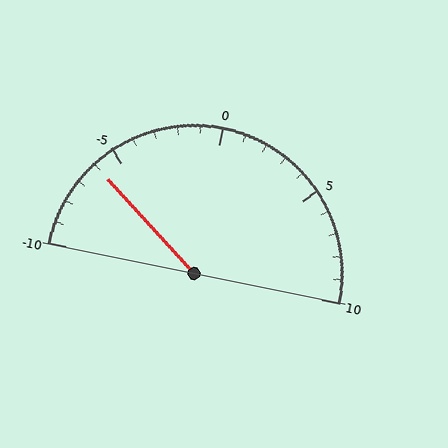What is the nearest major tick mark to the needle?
The nearest major tick mark is -5.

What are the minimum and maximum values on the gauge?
The gauge ranges from -10 to 10.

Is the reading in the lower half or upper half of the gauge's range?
The reading is in the lower half of the range (-10 to 10).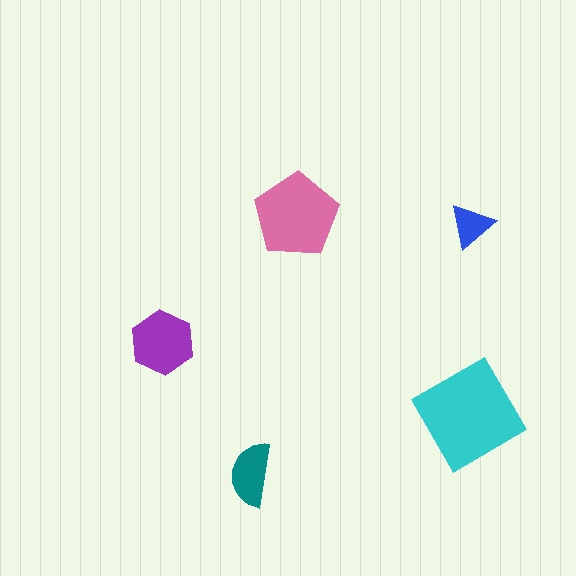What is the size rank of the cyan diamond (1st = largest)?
1st.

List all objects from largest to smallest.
The cyan diamond, the pink pentagon, the purple hexagon, the teal semicircle, the blue triangle.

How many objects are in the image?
There are 5 objects in the image.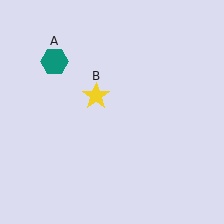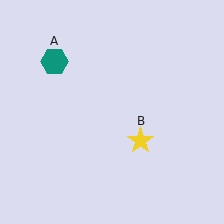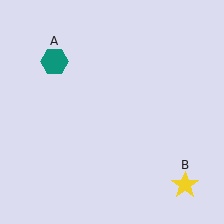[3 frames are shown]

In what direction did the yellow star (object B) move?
The yellow star (object B) moved down and to the right.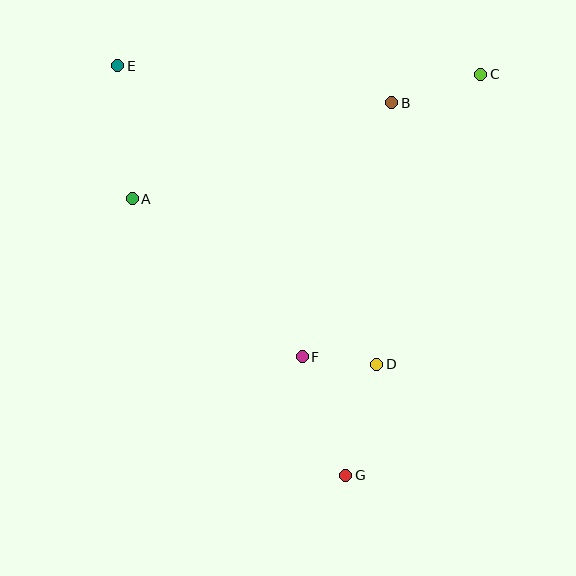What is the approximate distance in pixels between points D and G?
The distance between D and G is approximately 115 pixels.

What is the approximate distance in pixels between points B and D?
The distance between B and D is approximately 262 pixels.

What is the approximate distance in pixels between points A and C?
The distance between A and C is approximately 370 pixels.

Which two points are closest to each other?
Points D and F are closest to each other.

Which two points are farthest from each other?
Points E and G are farthest from each other.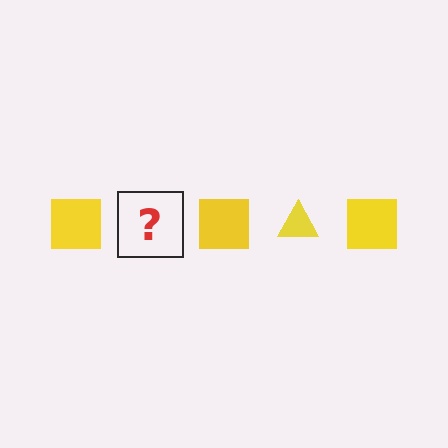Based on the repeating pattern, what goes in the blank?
The blank should be a yellow triangle.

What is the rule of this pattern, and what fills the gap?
The rule is that the pattern cycles through square, triangle shapes in yellow. The gap should be filled with a yellow triangle.